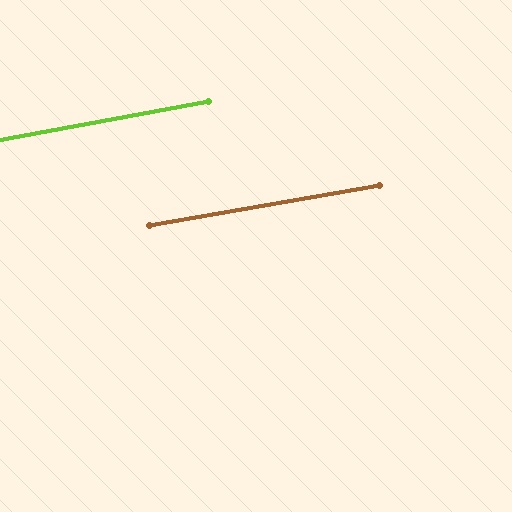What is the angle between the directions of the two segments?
Approximately 1 degree.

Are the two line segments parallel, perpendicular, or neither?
Parallel — their directions differ by only 0.7°.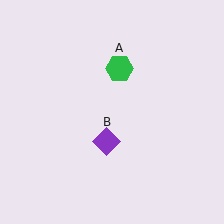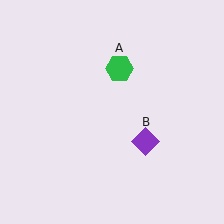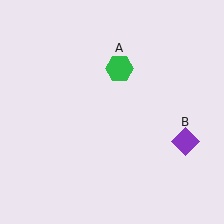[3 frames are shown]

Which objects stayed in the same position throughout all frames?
Green hexagon (object A) remained stationary.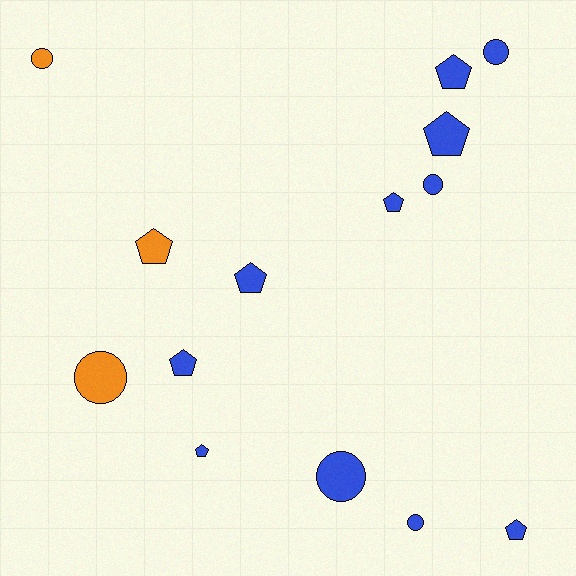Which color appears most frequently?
Blue, with 11 objects.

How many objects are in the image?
There are 14 objects.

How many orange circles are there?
There are 2 orange circles.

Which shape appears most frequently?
Pentagon, with 8 objects.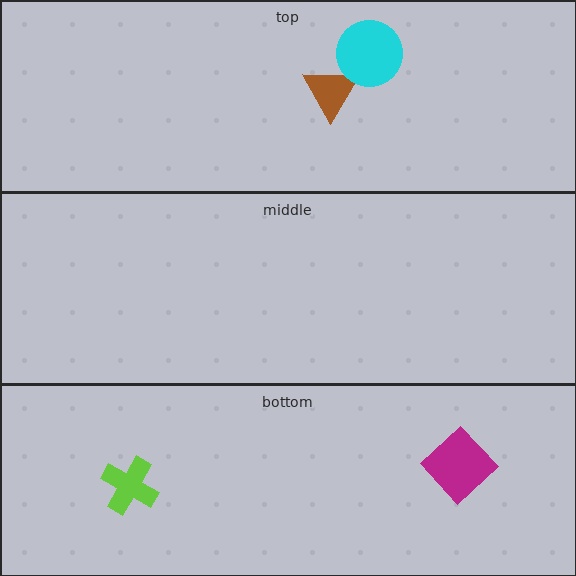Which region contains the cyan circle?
The top region.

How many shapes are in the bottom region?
2.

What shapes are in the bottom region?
The lime cross, the magenta diamond.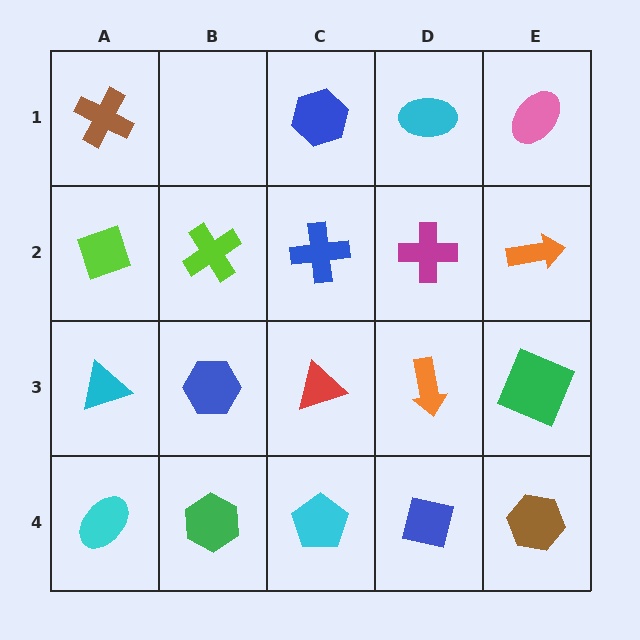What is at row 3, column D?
An orange arrow.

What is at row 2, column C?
A blue cross.